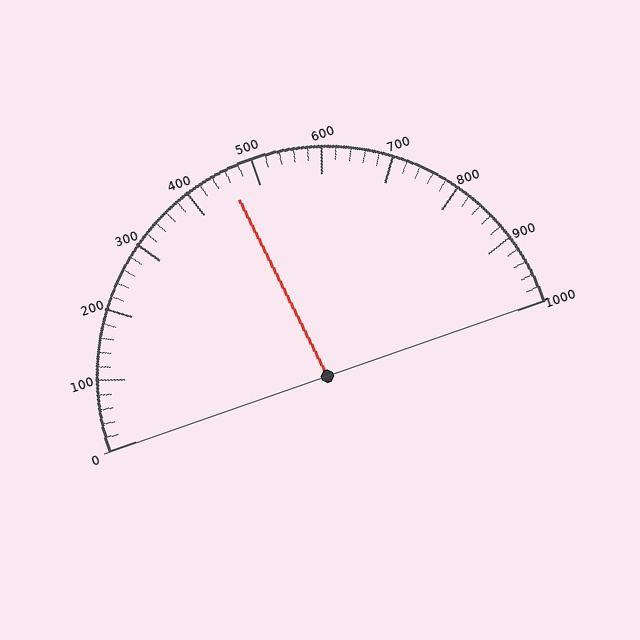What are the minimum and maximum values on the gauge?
The gauge ranges from 0 to 1000.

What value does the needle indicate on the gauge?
The needle indicates approximately 460.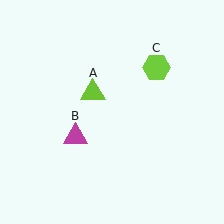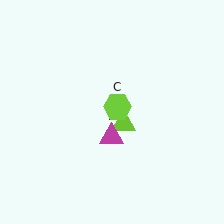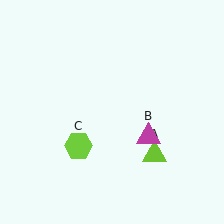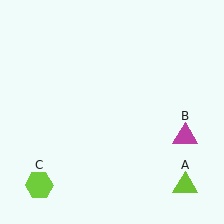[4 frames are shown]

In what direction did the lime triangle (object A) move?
The lime triangle (object A) moved down and to the right.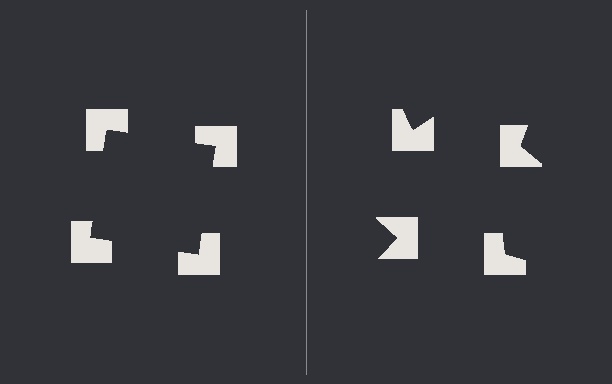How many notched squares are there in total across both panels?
8 — 4 on each side.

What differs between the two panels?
The notched squares are positioned identically on both sides; only the wedge orientations differ. On the left they align to a square; on the right they are misaligned.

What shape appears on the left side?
An illusory square.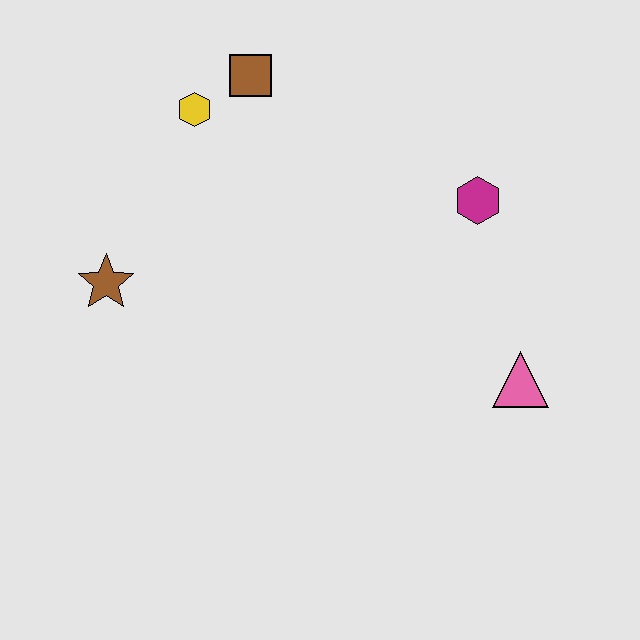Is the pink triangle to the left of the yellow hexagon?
No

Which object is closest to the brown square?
The yellow hexagon is closest to the brown square.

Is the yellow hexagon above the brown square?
No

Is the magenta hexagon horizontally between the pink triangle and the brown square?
Yes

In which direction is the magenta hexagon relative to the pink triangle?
The magenta hexagon is above the pink triangle.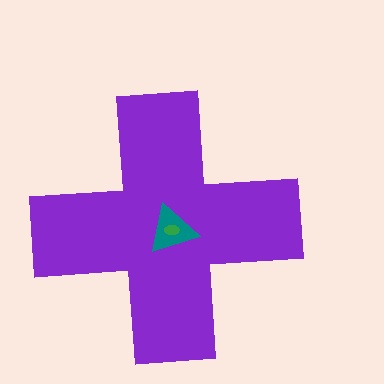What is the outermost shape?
The purple cross.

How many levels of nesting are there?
3.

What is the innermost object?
The green ellipse.